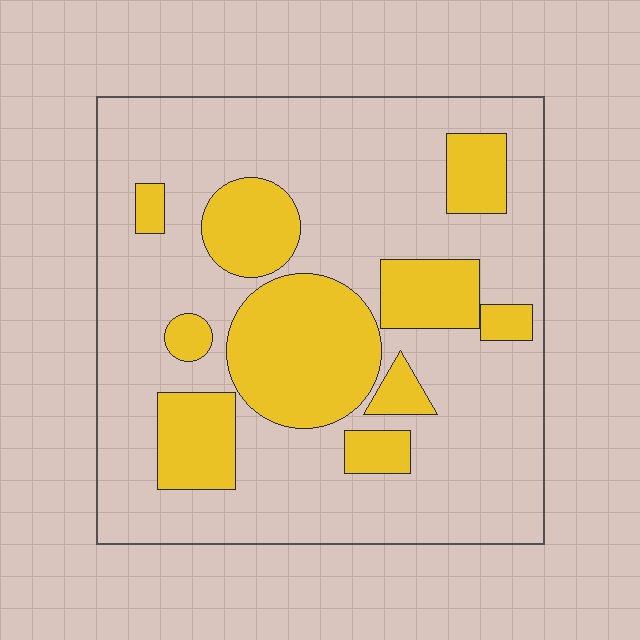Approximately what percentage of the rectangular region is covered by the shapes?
Approximately 30%.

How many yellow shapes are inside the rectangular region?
10.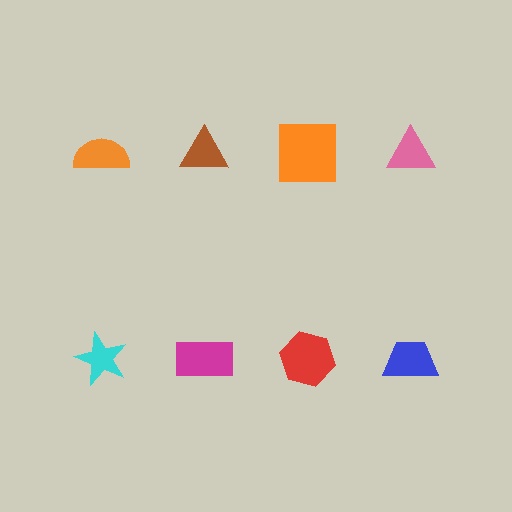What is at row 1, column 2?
A brown triangle.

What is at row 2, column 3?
A red hexagon.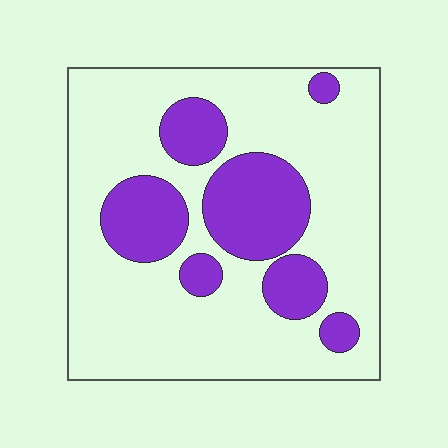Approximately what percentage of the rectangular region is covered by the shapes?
Approximately 25%.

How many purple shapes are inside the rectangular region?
7.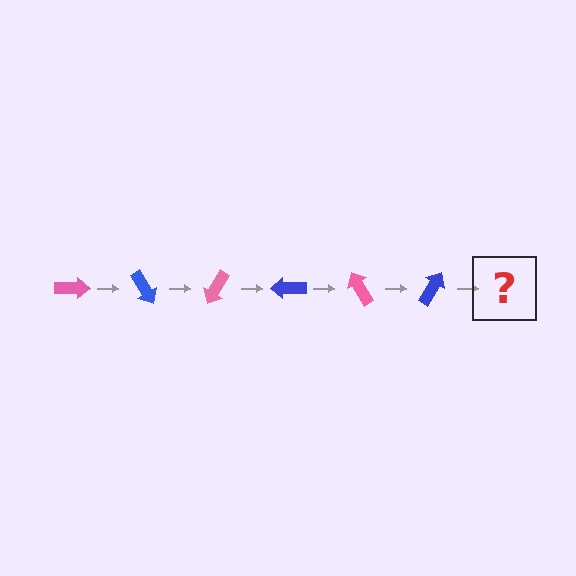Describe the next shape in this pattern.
It should be a pink arrow, rotated 360 degrees from the start.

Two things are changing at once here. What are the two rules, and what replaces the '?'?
The two rules are that it rotates 60 degrees each step and the color cycles through pink and blue. The '?' should be a pink arrow, rotated 360 degrees from the start.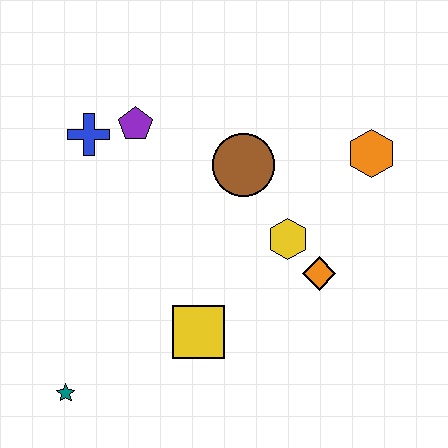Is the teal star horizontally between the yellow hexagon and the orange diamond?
No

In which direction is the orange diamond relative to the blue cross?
The orange diamond is to the right of the blue cross.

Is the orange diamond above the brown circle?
No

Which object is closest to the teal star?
The yellow square is closest to the teal star.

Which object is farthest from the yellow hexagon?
The teal star is farthest from the yellow hexagon.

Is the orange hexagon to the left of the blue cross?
No